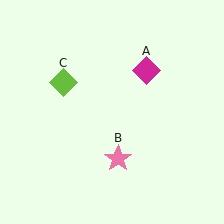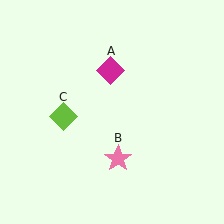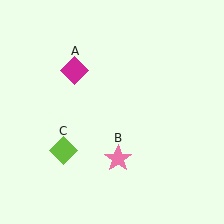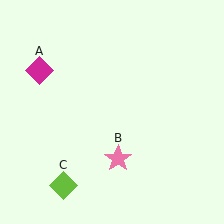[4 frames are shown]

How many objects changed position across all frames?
2 objects changed position: magenta diamond (object A), lime diamond (object C).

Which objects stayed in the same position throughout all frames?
Pink star (object B) remained stationary.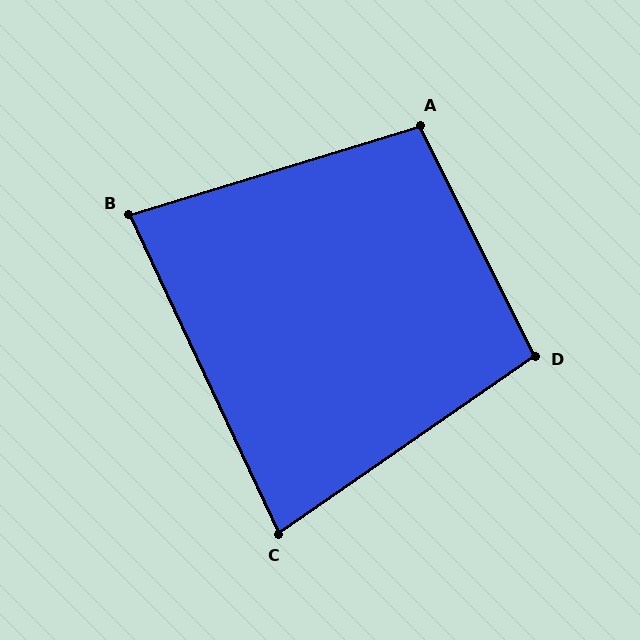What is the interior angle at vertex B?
Approximately 82 degrees (acute).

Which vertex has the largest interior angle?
A, at approximately 100 degrees.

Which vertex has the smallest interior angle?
C, at approximately 80 degrees.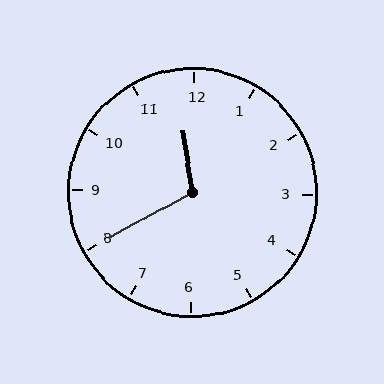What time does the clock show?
11:40.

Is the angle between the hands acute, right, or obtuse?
It is obtuse.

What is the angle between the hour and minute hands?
Approximately 110 degrees.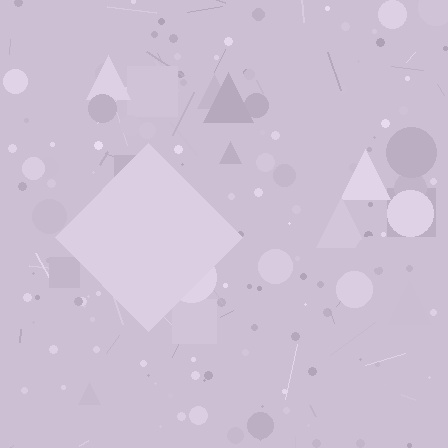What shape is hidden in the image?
A diamond is hidden in the image.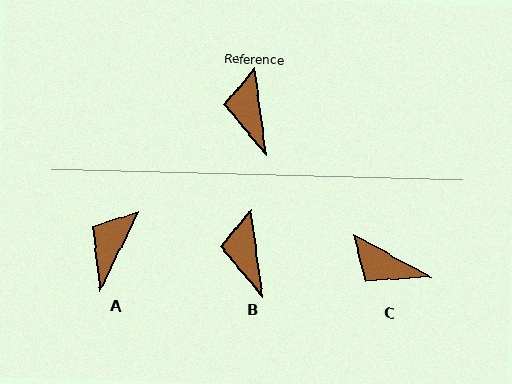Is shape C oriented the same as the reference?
No, it is off by about 54 degrees.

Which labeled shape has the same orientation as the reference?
B.